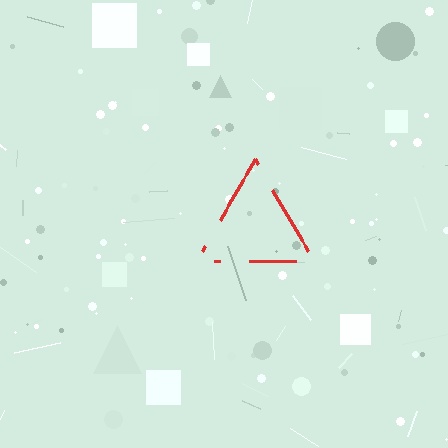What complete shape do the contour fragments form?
The contour fragments form a triangle.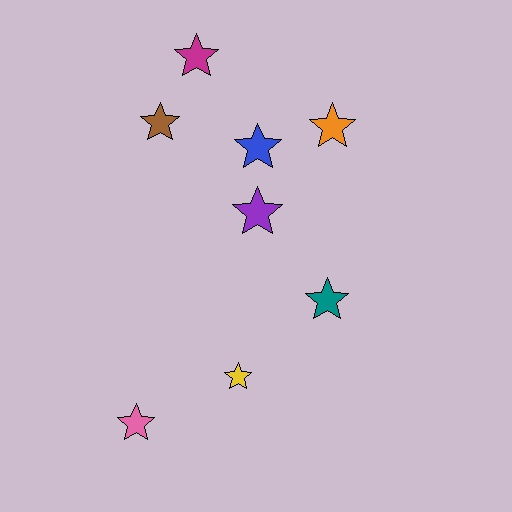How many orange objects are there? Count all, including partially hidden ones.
There is 1 orange object.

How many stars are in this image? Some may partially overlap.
There are 8 stars.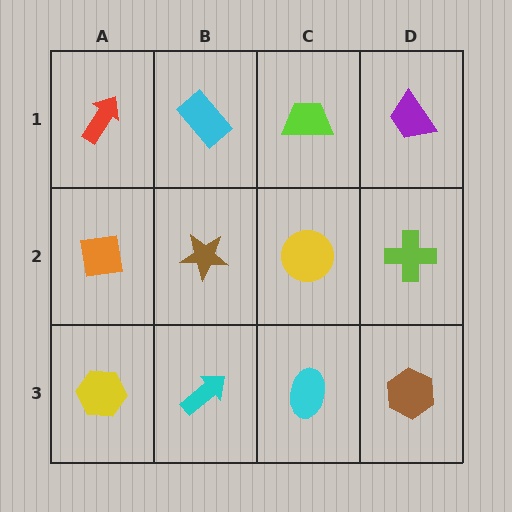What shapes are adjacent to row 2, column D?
A purple trapezoid (row 1, column D), a brown hexagon (row 3, column D), a yellow circle (row 2, column C).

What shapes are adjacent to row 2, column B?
A cyan rectangle (row 1, column B), a cyan arrow (row 3, column B), an orange square (row 2, column A), a yellow circle (row 2, column C).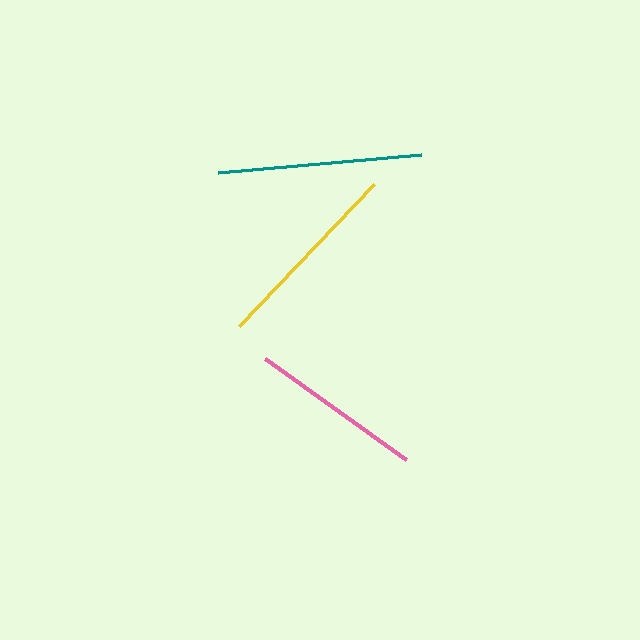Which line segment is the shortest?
The pink line is the shortest at approximately 174 pixels.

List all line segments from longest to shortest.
From longest to shortest: teal, yellow, pink.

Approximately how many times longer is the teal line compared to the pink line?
The teal line is approximately 1.2 times the length of the pink line.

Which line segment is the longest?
The teal line is the longest at approximately 204 pixels.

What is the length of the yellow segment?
The yellow segment is approximately 196 pixels long.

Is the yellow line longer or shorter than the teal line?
The teal line is longer than the yellow line.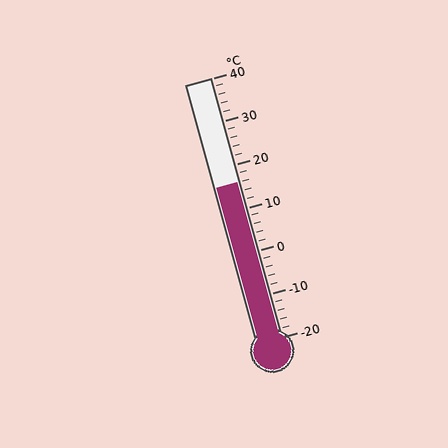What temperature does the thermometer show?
The thermometer shows approximately 16°C.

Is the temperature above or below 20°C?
The temperature is below 20°C.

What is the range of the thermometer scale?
The thermometer scale ranges from -20°C to 40°C.